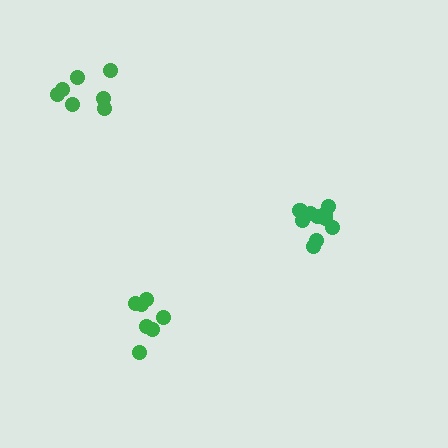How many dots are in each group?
Group 1: 12 dots, Group 2: 7 dots, Group 3: 7 dots (26 total).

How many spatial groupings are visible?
There are 3 spatial groupings.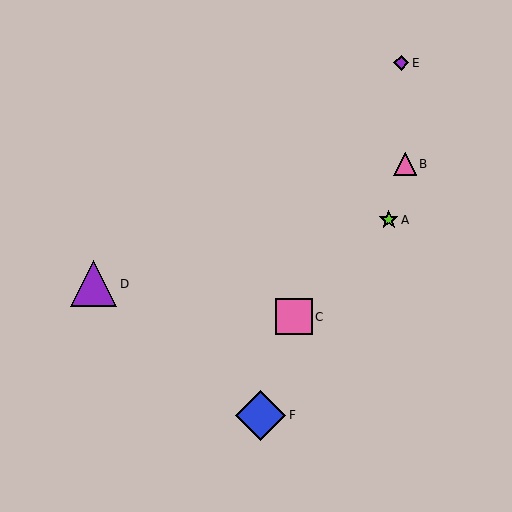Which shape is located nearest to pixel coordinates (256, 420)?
The blue diamond (labeled F) at (261, 415) is nearest to that location.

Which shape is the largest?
The blue diamond (labeled F) is the largest.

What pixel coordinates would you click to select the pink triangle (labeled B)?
Click at (405, 164) to select the pink triangle B.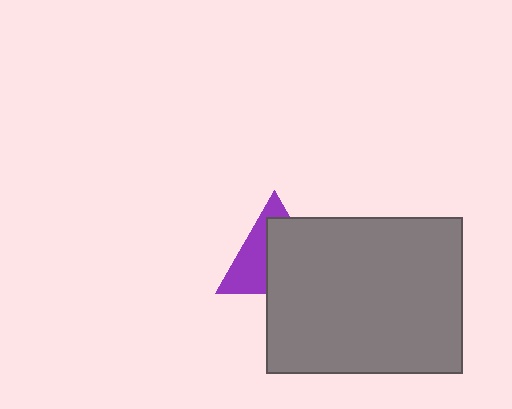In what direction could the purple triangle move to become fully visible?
The purple triangle could move toward the upper-left. That would shift it out from behind the gray rectangle entirely.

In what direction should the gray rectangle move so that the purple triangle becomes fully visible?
The gray rectangle should move toward the lower-right. That is the shortest direction to clear the overlap and leave the purple triangle fully visible.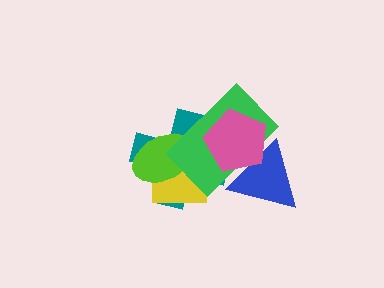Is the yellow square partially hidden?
Yes, it is partially covered by another shape.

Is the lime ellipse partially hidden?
Yes, it is partially covered by another shape.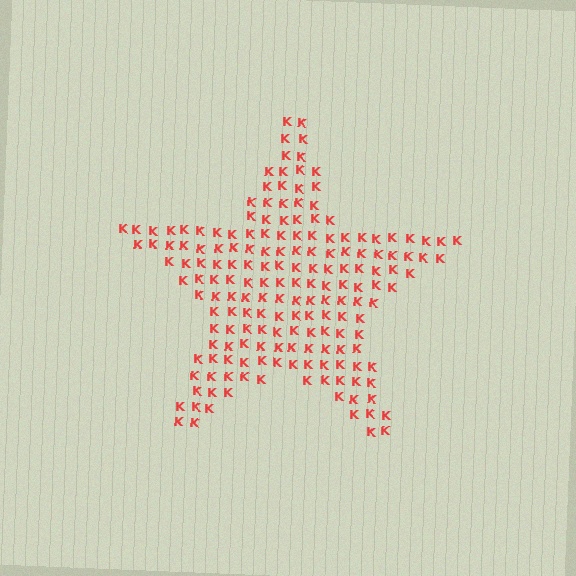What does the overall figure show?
The overall figure shows a star.